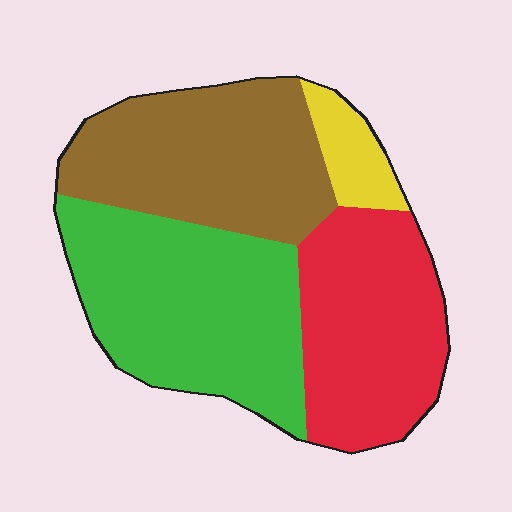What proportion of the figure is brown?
Brown takes up about one third (1/3) of the figure.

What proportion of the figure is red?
Red covers around 30% of the figure.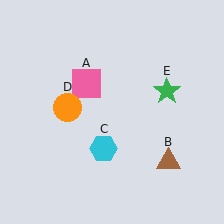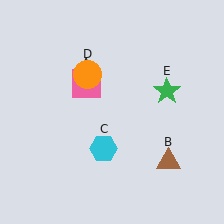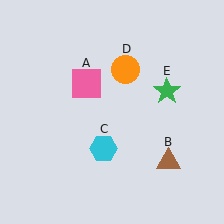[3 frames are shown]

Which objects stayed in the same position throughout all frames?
Pink square (object A) and brown triangle (object B) and cyan hexagon (object C) and green star (object E) remained stationary.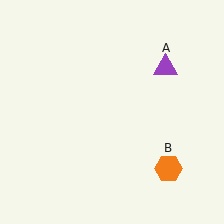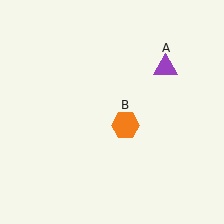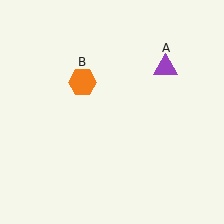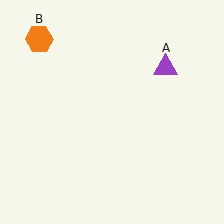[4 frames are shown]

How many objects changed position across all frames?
1 object changed position: orange hexagon (object B).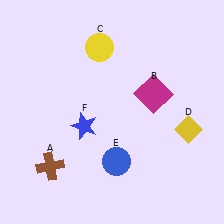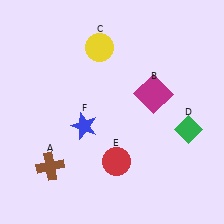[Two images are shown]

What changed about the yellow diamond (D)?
In Image 1, D is yellow. In Image 2, it changed to green.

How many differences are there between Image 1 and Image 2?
There are 2 differences between the two images.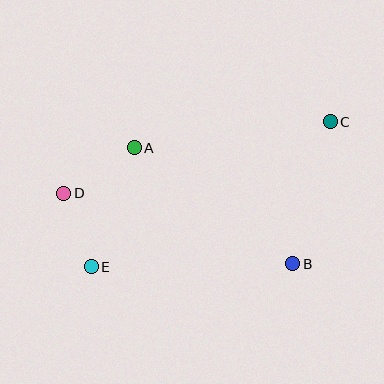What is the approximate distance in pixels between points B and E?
The distance between B and E is approximately 201 pixels.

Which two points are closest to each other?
Points D and E are closest to each other.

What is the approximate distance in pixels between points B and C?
The distance between B and C is approximately 147 pixels.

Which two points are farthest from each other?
Points C and E are farthest from each other.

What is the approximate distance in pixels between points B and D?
The distance between B and D is approximately 240 pixels.